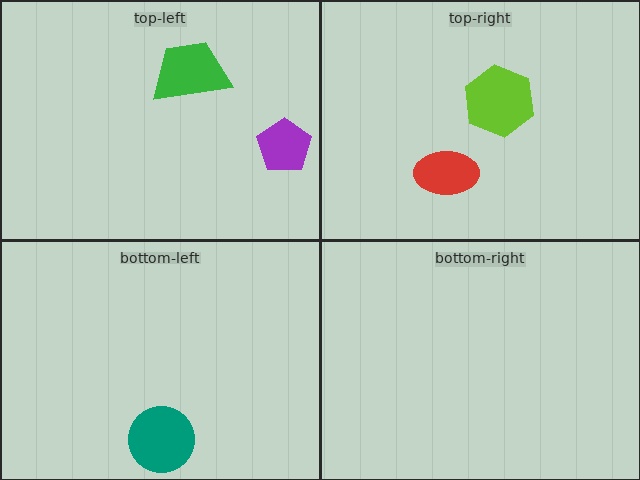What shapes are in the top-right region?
The lime hexagon, the red ellipse.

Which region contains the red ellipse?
The top-right region.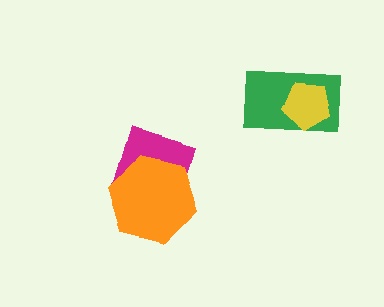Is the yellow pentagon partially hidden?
No, no other shape covers it.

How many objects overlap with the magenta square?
1 object overlaps with the magenta square.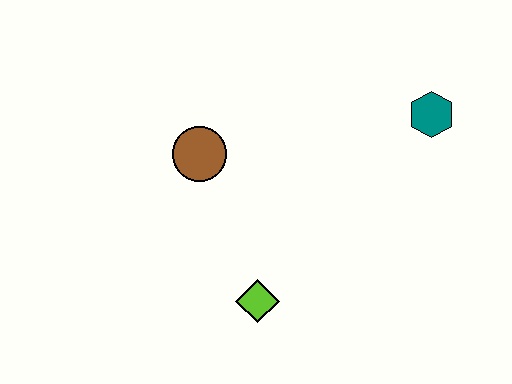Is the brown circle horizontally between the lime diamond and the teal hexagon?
No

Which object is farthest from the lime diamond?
The teal hexagon is farthest from the lime diamond.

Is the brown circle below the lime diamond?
No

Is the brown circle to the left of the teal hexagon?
Yes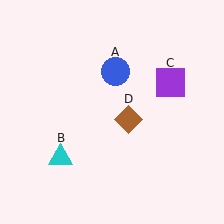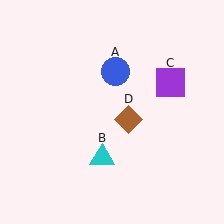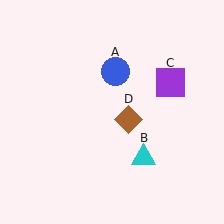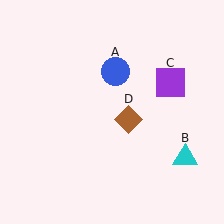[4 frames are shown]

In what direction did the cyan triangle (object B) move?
The cyan triangle (object B) moved right.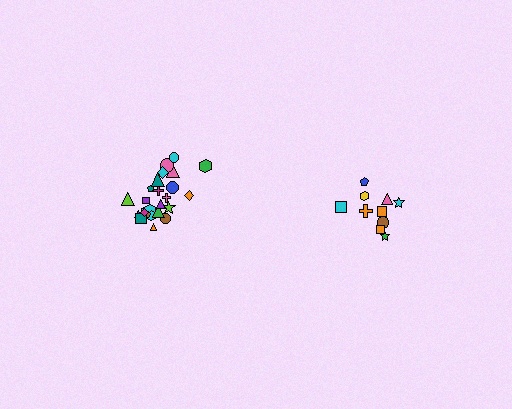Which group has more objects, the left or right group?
The left group.